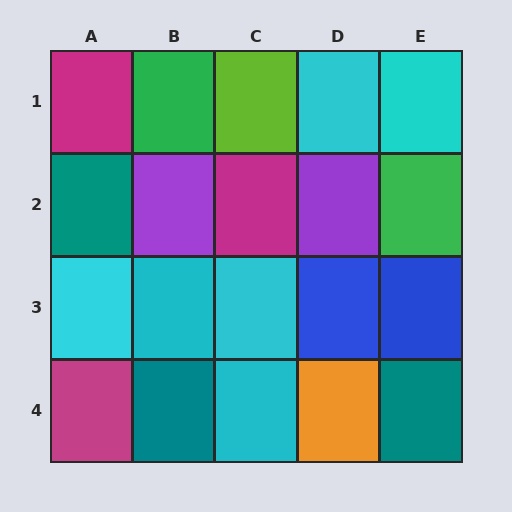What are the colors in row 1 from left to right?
Magenta, green, lime, cyan, cyan.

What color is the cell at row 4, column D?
Orange.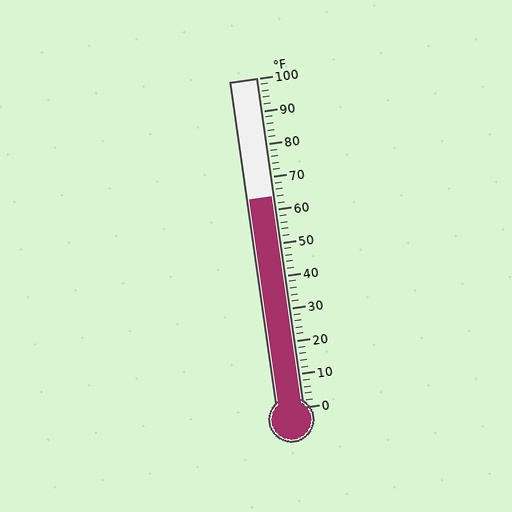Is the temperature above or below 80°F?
The temperature is below 80°F.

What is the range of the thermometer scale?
The thermometer scale ranges from 0°F to 100°F.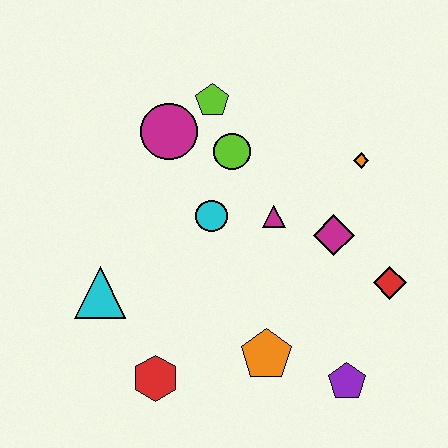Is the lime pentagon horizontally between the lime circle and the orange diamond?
No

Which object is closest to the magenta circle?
The lime pentagon is closest to the magenta circle.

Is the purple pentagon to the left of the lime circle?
No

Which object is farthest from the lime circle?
The purple pentagon is farthest from the lime circle.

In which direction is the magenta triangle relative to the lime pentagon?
The magenta triangle is below the lime pentagon.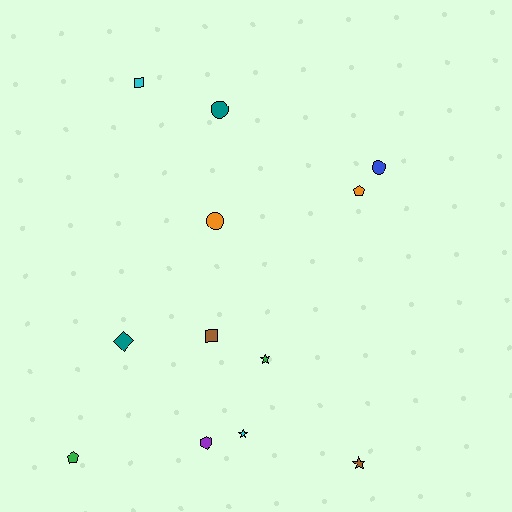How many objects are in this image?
There are 12 objects.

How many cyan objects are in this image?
There are 2 cyan objects.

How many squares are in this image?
There are 2 squares.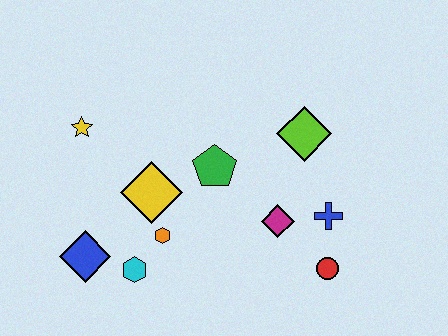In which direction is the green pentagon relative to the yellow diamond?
The green pentagon is to the right of the yellow diamond.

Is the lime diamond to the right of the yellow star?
Yes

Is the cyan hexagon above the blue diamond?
No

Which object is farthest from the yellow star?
The red circle is farthest from the yellow star.